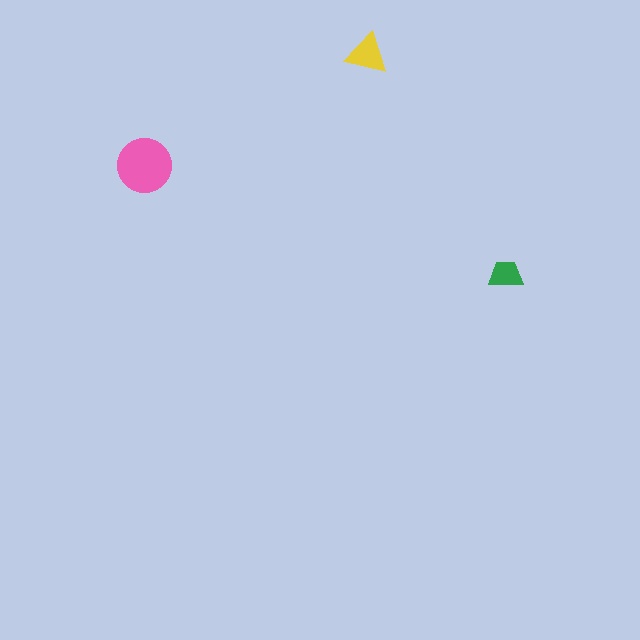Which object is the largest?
The pink circle.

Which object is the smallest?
The green trapezoid.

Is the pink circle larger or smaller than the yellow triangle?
Larger.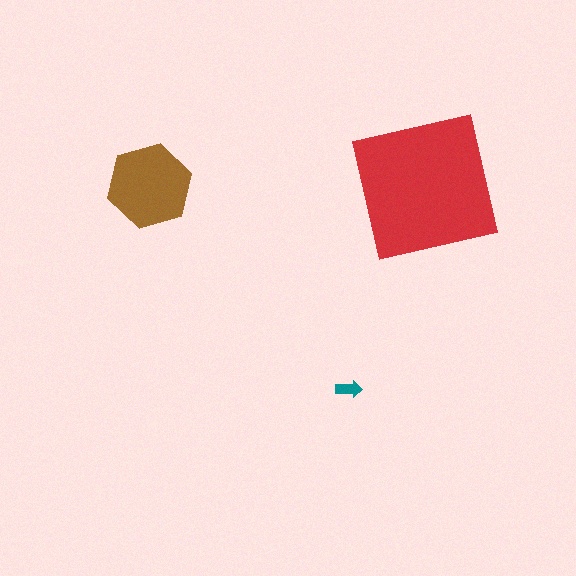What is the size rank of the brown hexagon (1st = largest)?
2nd.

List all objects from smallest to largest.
The teal arrow, the brown hexagon, the red square.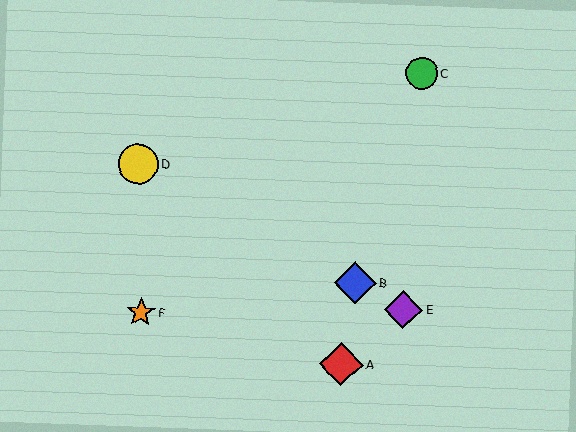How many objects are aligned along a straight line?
3 objects (B, D, E) are aligned along a straight line.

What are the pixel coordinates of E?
Object E is at (403, 310).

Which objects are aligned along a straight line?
Objects B, D, E are aligned along a straight line.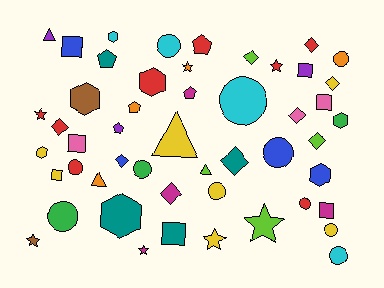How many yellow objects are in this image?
There are 7 yellow objects.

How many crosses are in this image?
There are no crosses.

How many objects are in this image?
There are 50 objects.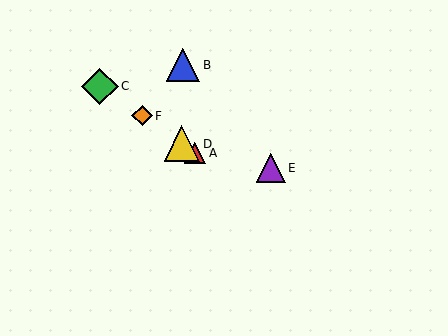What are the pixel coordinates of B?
Object B is at (183, 65).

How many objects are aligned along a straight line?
4 objects (A, C, D, F) are aligned along a straight line.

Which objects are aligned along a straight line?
Objects A, C, D, F are aligned along a straight line.